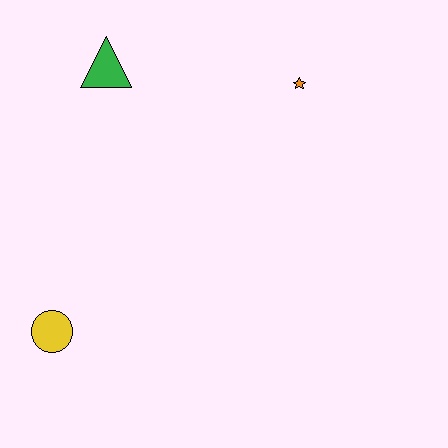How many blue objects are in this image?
There are no blue objects.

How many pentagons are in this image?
There are no pentagons.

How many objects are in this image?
There are 3 objects.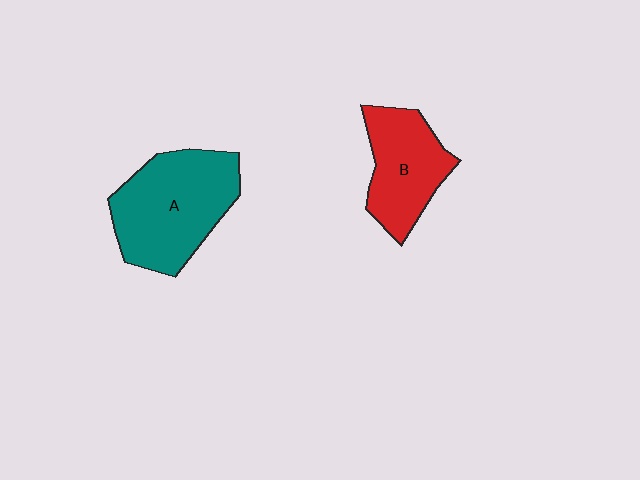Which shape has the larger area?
Shape A (teal).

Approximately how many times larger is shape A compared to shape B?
Approximately 1.4 times.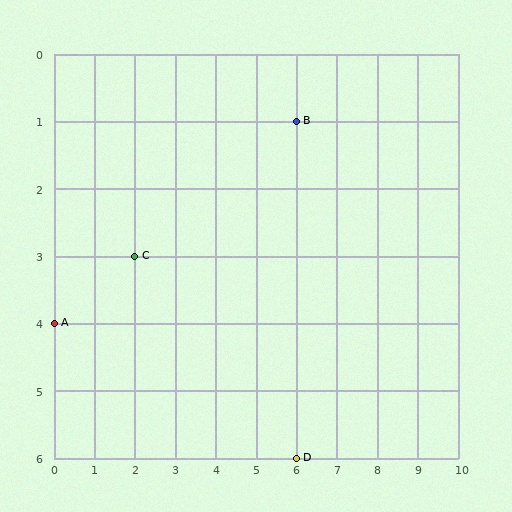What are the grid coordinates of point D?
Point D is at grid coordinates (6, 6).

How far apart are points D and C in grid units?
Points D and C are 4 columns and 3 rows apart (about 5.0 grid units diagonally).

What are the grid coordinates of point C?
Point C is at grid coordinates (2, 3).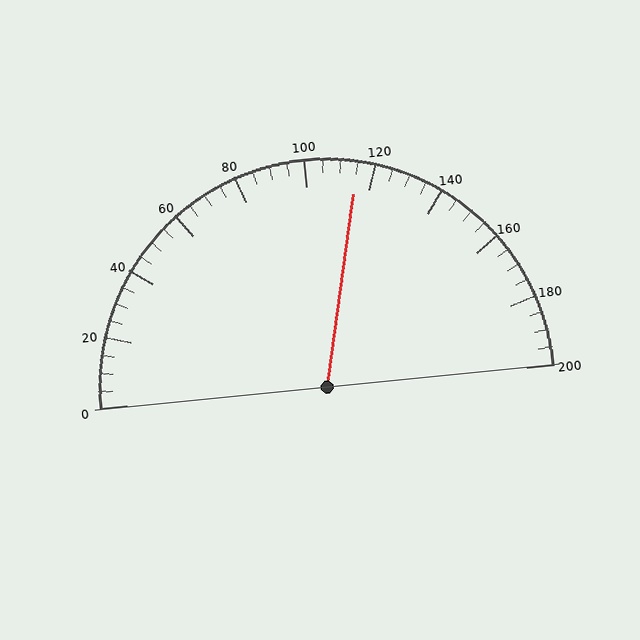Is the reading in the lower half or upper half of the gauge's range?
The reading is in the upper half of the range (0 to 200).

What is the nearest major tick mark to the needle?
The nearest major tick mark is 120.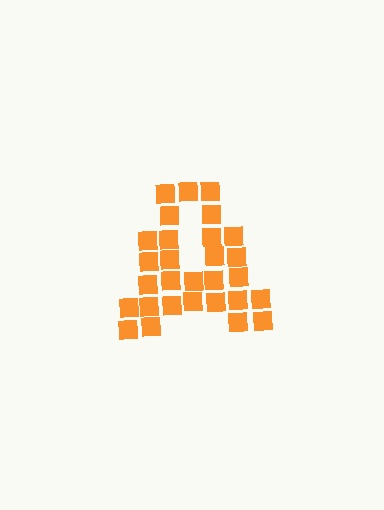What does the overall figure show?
The overall figure shows the letter A.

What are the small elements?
The small elements are squares.